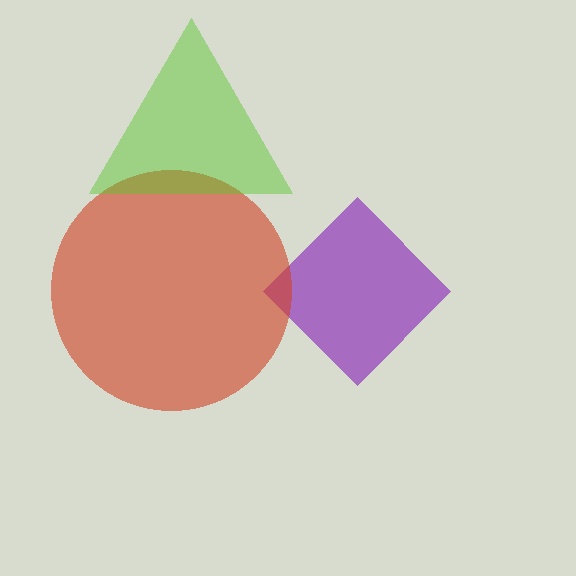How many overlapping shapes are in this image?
There are 3 overlapping shapes in the image.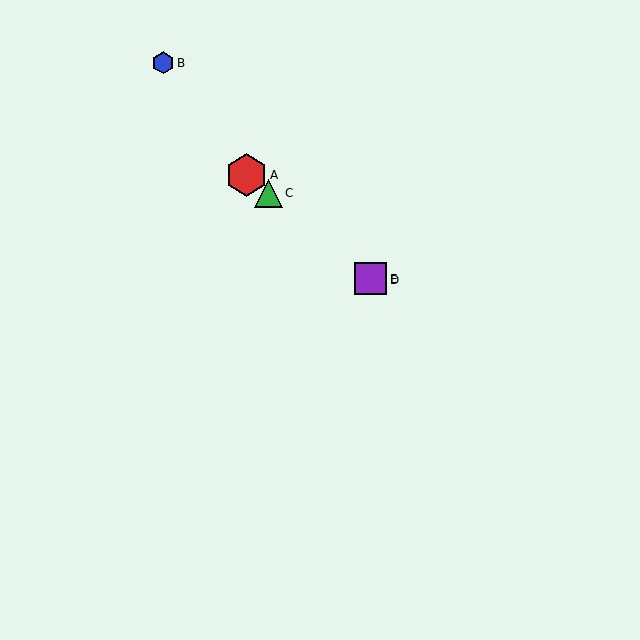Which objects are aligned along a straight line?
Objects A, C, D, E are aligned along a straight line.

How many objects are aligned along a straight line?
4 objects (A, C, D, E) are aligned along a straight line.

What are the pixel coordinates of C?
Object C is at (269, 194).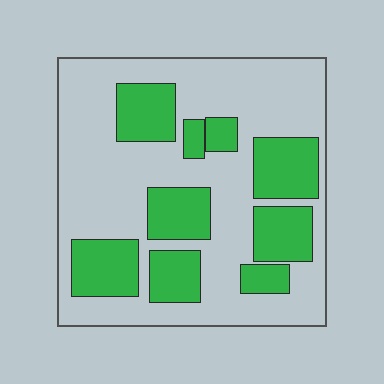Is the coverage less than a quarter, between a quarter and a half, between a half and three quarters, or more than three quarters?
Between a quarter and a half.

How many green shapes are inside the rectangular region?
9.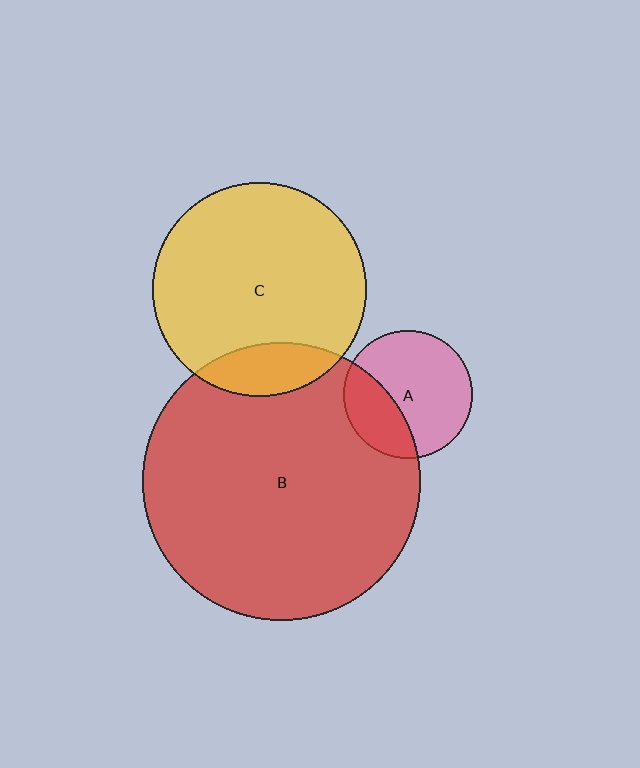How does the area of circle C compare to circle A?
Approximately 2.8 times.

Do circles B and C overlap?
Yes.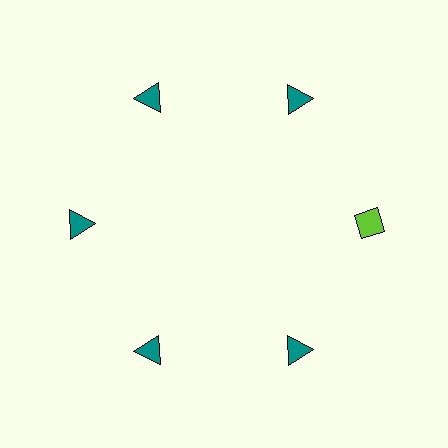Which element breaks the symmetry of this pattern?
The lime diamond at roughly the 3 o'clock position breaks the symmetry. All other shapes are teal triangles.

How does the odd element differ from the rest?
It differs in both color (lime instead of teal) and shape (diamond instead of triangle).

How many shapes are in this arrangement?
There are 6 shapes arranged in a ring pattern.